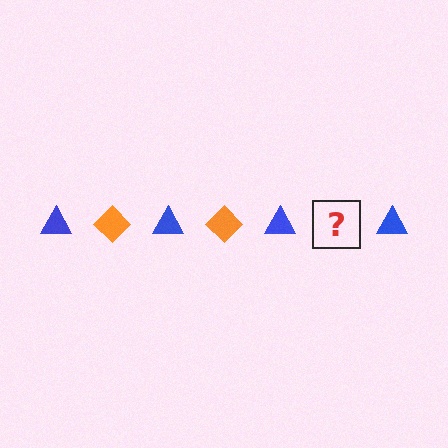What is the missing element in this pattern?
The missing element is an orange diamond.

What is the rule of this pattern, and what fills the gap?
The rule is that the pattern alternates between blue triangle and orange diamond. The gap should be filled with an orange diamond.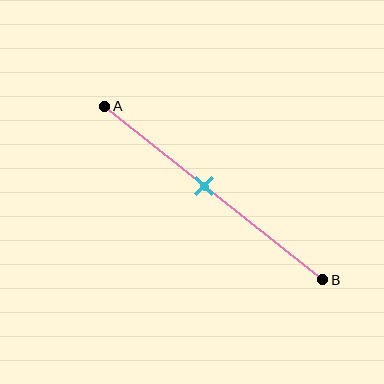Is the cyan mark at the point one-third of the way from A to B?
No, the mark is at about 45% from A, not at the 33% one-third point.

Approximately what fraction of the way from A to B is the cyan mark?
The cyan mark is approximately 45% of the way from A to B.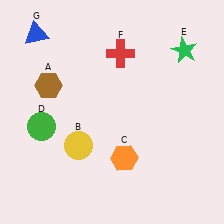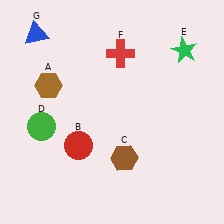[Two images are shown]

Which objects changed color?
B changed from yellow to red. C changed from orange to brown.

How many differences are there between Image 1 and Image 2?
There are 2 differences between the two images.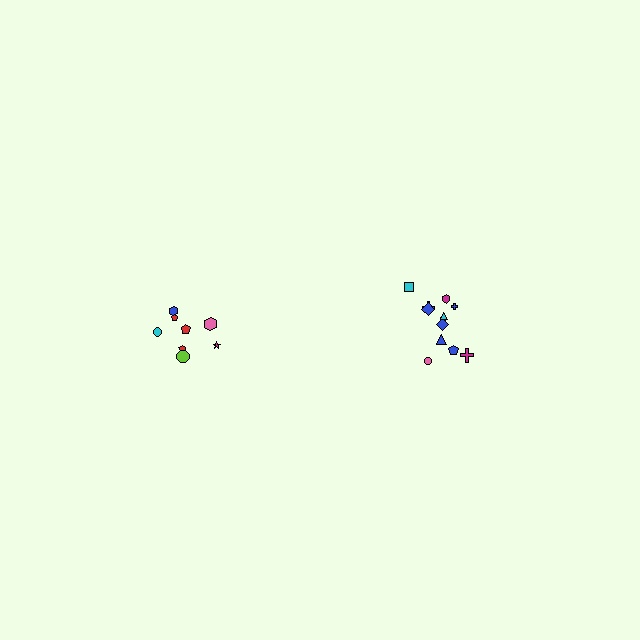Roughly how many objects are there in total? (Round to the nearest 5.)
Roughly 20 objects in total.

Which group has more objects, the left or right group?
The right group.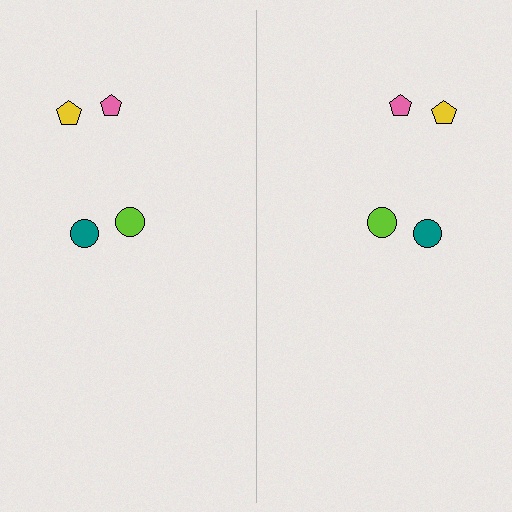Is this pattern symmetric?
Yes, this pattern has bilateral (reflection) symmetry.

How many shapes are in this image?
There are 8 shapes in this image.